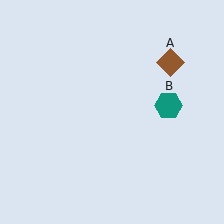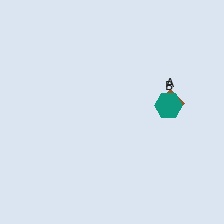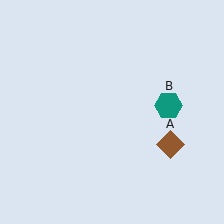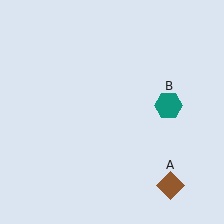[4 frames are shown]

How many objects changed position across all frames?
1 object changed position: brown diamond (object A).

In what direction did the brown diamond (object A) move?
The brown diamond (object A) moved down.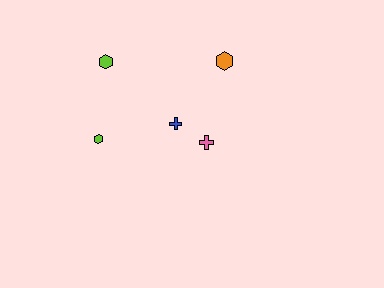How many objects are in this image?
There are 5 objects.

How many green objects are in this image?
There are no green objects.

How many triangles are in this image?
There are no triangles.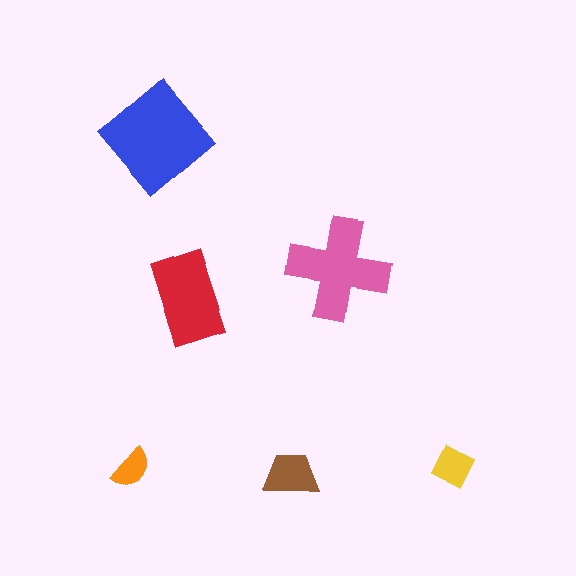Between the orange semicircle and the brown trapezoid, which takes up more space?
The brown trapezoid.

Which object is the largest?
The blue diamond.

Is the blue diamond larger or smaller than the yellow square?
Larger.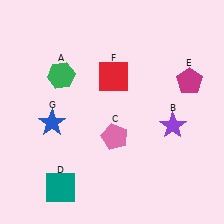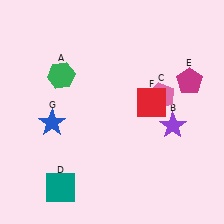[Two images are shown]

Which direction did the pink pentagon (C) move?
The pink pentagon (C) moved right.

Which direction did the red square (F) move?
The red square (F) moved right.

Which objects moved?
The objects that moved are: the pink pentagon (C), the red square (F).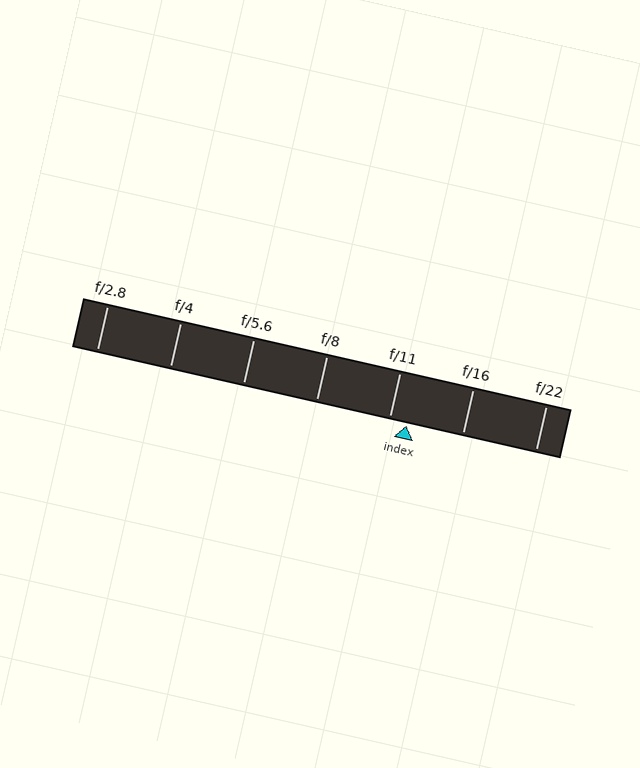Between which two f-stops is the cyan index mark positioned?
The index mark is between f/11 and f/16.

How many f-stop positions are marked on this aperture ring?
There are 7 f-stop positions marked.